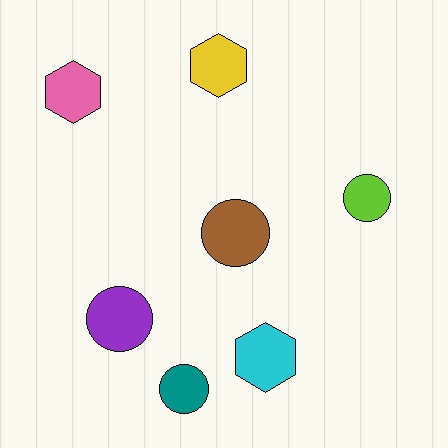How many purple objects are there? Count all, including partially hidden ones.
There is 1 purple object.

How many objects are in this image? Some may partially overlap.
There are 7 objects.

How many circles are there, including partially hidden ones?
There are 4 circles.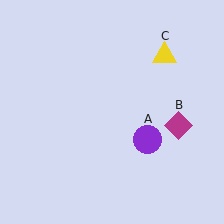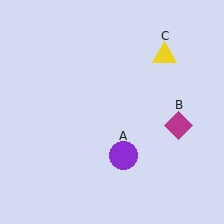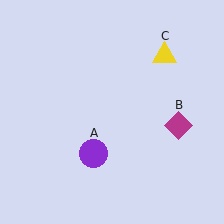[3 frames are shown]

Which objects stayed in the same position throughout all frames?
Magenta diamond (object B) and yellow triangle (object C) remained stationary.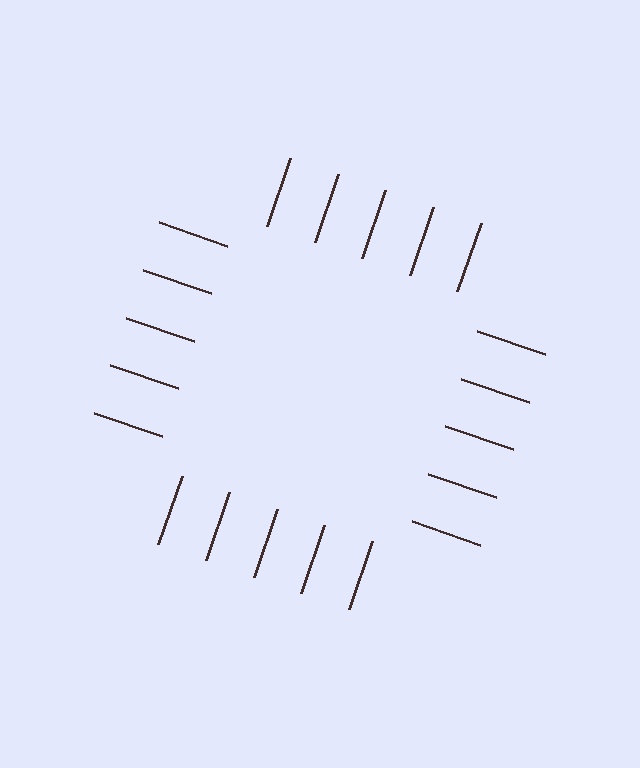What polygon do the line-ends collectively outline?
An illusory square — the line segments terminate on its edges but no continuous stroke is drawn.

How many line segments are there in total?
20 — 5 along each of the 4 edges.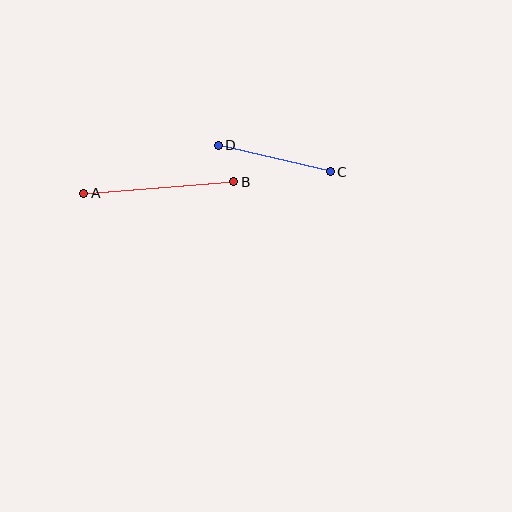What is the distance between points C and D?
The distance is approximately 115 pixels.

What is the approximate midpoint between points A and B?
The midpoint is at approximately (159, 187) pixels.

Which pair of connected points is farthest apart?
Points A and B are farthest apart.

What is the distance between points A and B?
The distance is approximately 151 pixels.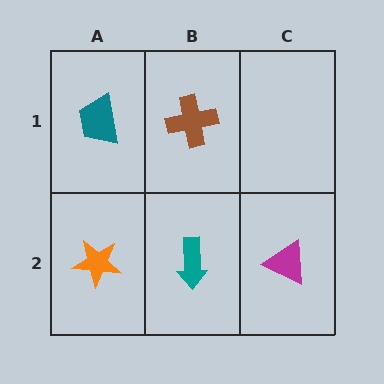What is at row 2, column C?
A magenta triangle.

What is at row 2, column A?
An orange star.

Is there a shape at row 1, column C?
No, that cell is empty.